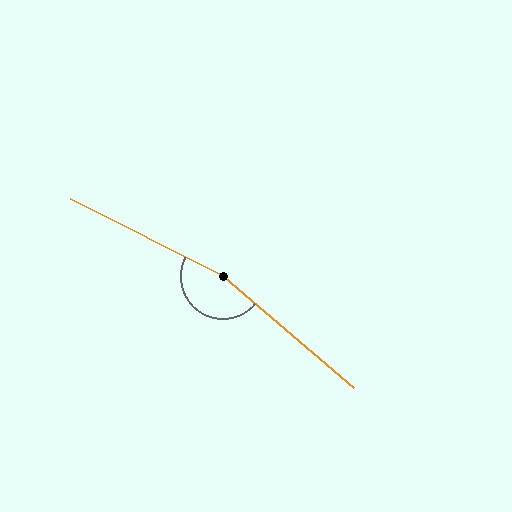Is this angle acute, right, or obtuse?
It is obtuse.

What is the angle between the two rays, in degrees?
Approximately 166 degrees.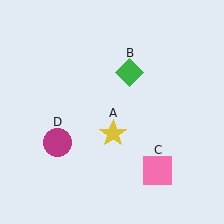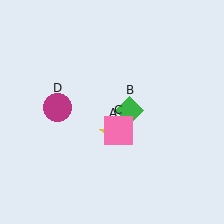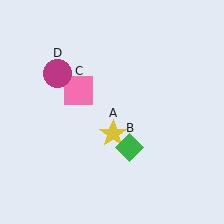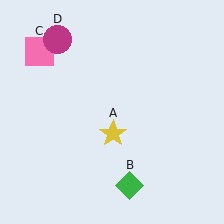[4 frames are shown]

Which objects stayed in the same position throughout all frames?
Yellow star (object A) remained stationary.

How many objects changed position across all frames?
3 objects changed position: green diamond (object B), pink square (object C), magenta circle (object D).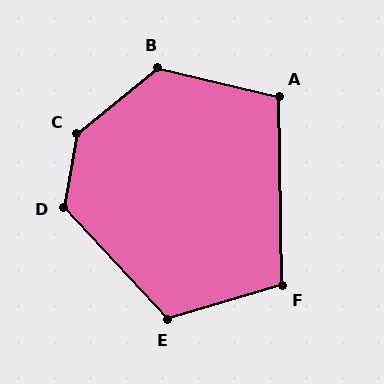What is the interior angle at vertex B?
Approximately 127 degrees (obtuse).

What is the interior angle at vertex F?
Approximately 106 degrees (obtuse).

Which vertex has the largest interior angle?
C, at approximately 139 degrees.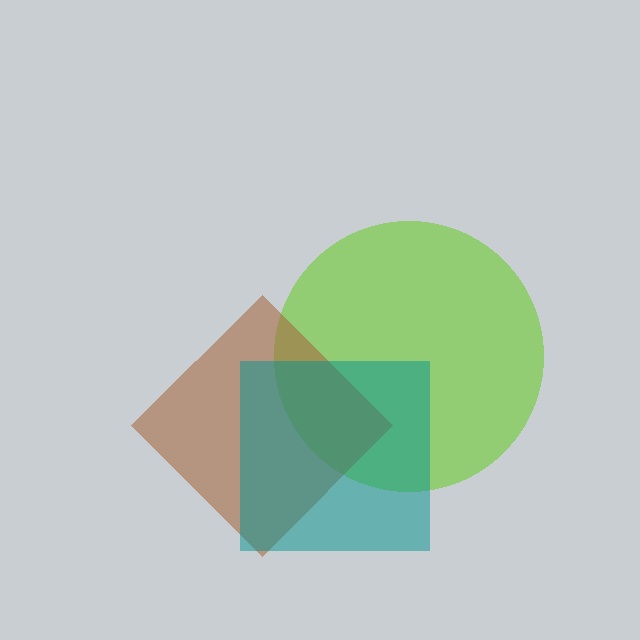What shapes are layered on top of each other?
The layered shapes are: a lime circle, a brown diamond, a teal square.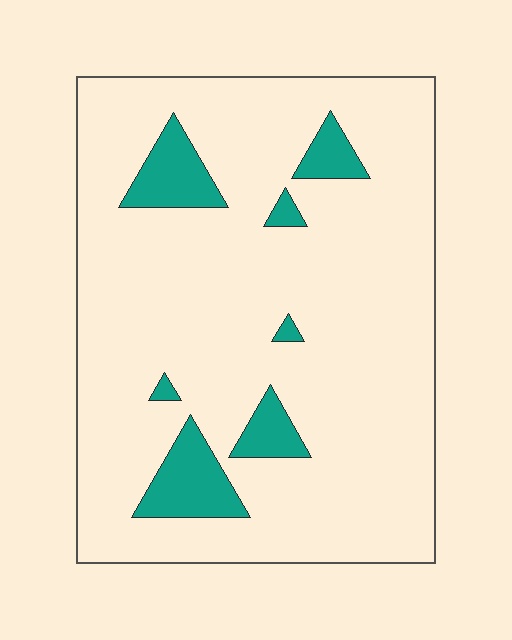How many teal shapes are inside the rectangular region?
7.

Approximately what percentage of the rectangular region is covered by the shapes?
Approximately 10%.